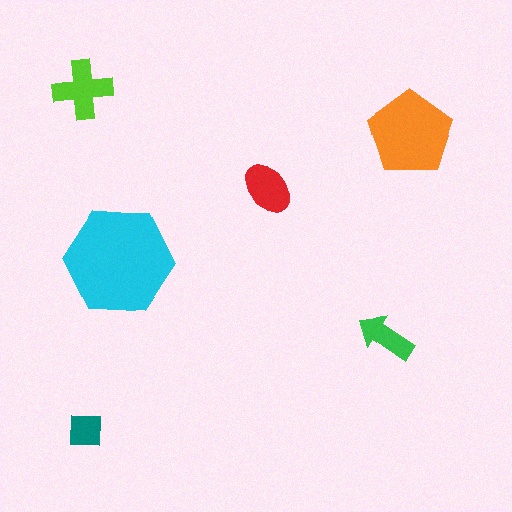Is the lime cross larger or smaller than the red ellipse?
Larger.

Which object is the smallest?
The teal square.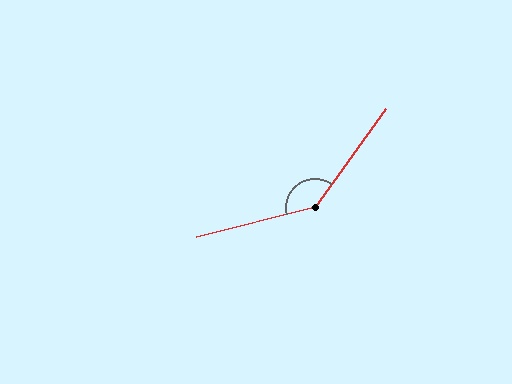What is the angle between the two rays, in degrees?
Approximately 140 degrees.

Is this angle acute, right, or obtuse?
It is obtuse.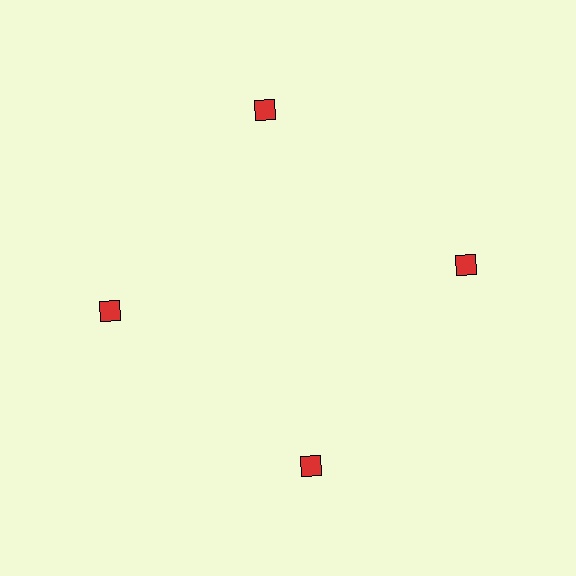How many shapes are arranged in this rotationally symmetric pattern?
There are 4 shapes, arranged in 4 groups of 1.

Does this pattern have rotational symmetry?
Yes, this pattern has 4-fold rotational symmetry. It looks the same after rotating 90 degrees around the center.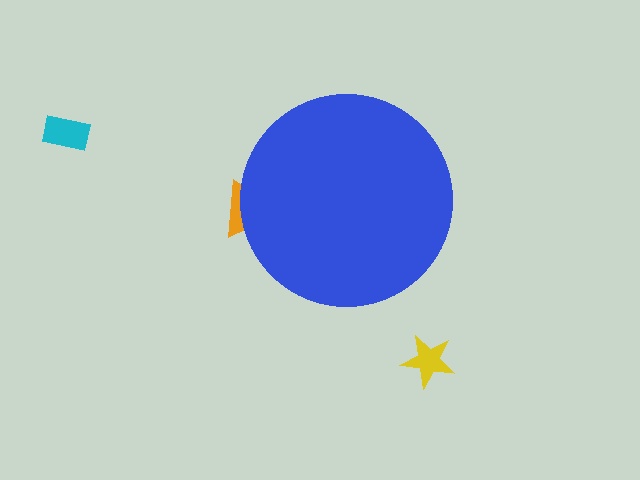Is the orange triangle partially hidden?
Yes, the orange triangle is partially hidden behind the blue circle.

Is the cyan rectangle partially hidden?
No, the cyan rectangle is fully visible.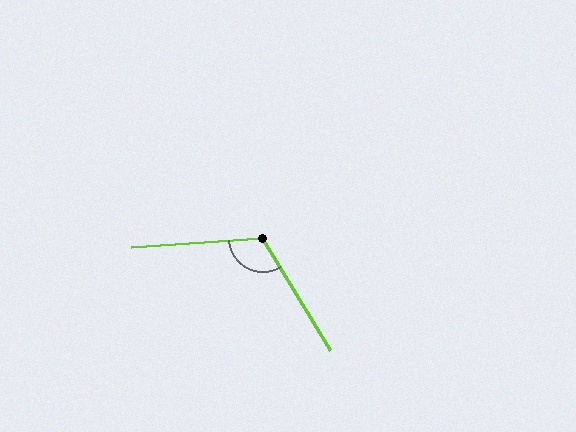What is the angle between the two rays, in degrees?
Approximately 117 degrees.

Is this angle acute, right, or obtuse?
It is obtuse.